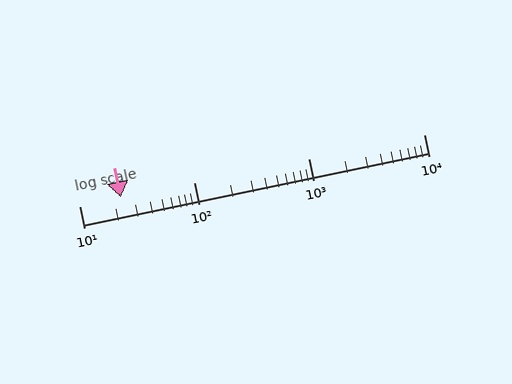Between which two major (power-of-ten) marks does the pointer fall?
The pointer is between 10 and 100.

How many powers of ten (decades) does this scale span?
The scale spans 3 decades, from 10 to 10000.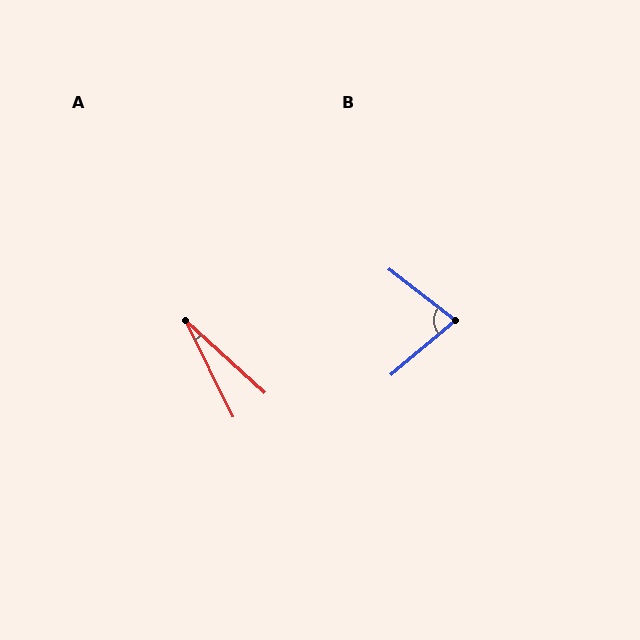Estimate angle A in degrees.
Approximately 21 degrees.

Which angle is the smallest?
A, at approximately 21 degrees.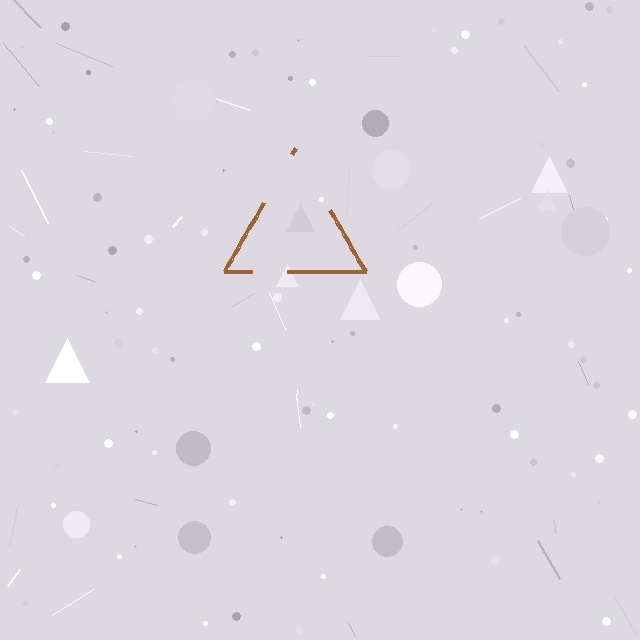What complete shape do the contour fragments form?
The contour fragments form a triangle.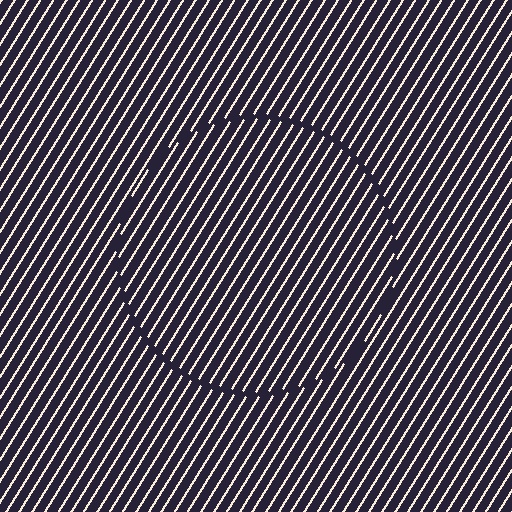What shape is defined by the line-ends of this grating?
An illusory circle. The interior of the shape contains the same grating, shifted by half a period — the contour is defined by the phase discontinuity where line-ends from the inner and outer gratings abut.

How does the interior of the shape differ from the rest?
The interior of the shape contains the same grating, shifted by half a period — the contour is defined by the phase discontinuity where line-ends from the inner and outer gratings abut.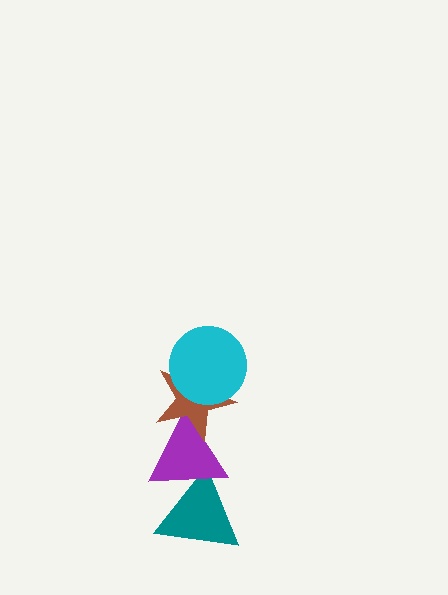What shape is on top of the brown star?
The cyan circle is on top of the brown star.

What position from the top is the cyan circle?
The cyan circle is 1st from the top.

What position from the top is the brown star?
The brown star is 2nd from the top.